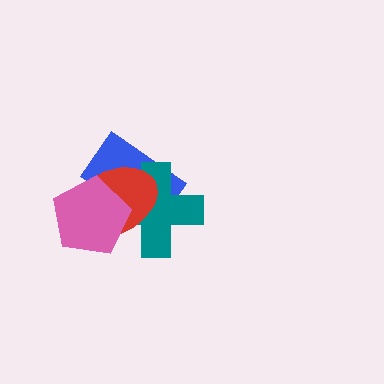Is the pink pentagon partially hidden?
No, no other shape covers it.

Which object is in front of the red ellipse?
The pink pentagon is in front of the red ellipse.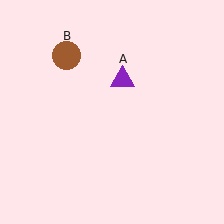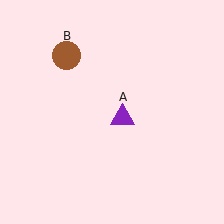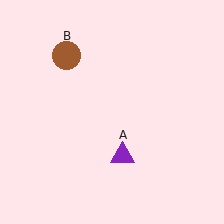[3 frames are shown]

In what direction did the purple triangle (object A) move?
The purple triangle (object A) moved down.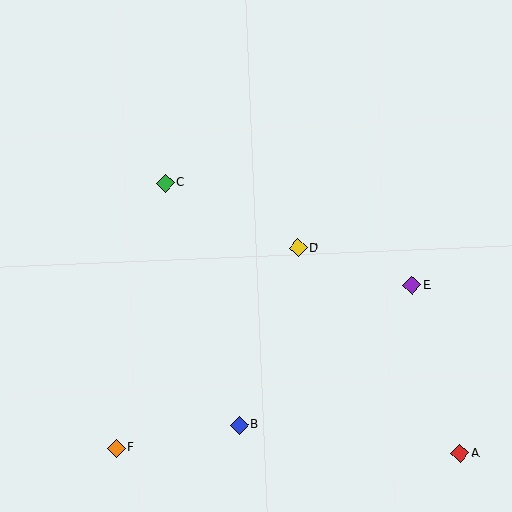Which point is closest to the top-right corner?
Point E is closest to the top-right corner.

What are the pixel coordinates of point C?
Point C is at (165, 183).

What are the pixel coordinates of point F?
Point F is at (116, 448).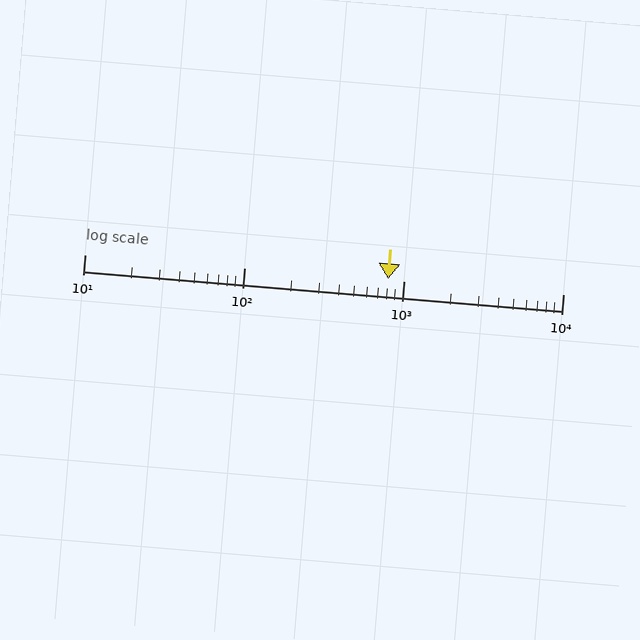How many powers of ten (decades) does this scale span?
The scale spans 3 decades, from 10 to 10000.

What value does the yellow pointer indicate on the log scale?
The pointer indicates approximately 800.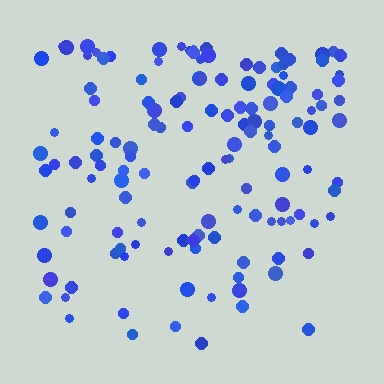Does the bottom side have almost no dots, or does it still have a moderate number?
Still a moderate number, just noticeably fewer than the top.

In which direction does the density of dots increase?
From bottom to top, with the top side densest.